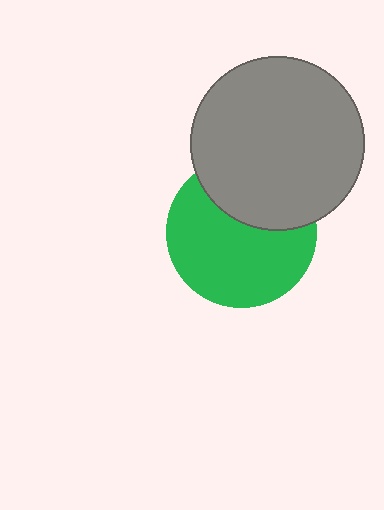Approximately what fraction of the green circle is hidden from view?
Roughly 34% of the green circle is hidden behind the gray circle.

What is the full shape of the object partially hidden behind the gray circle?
The partially hidden object is a green circle.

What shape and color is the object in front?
The object in front is a gray circle.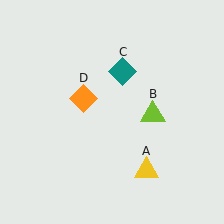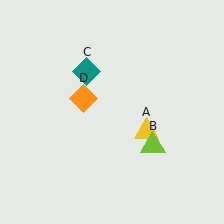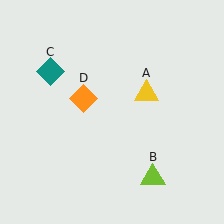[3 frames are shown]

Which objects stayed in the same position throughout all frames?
Orange diamond (object D) remained stationary.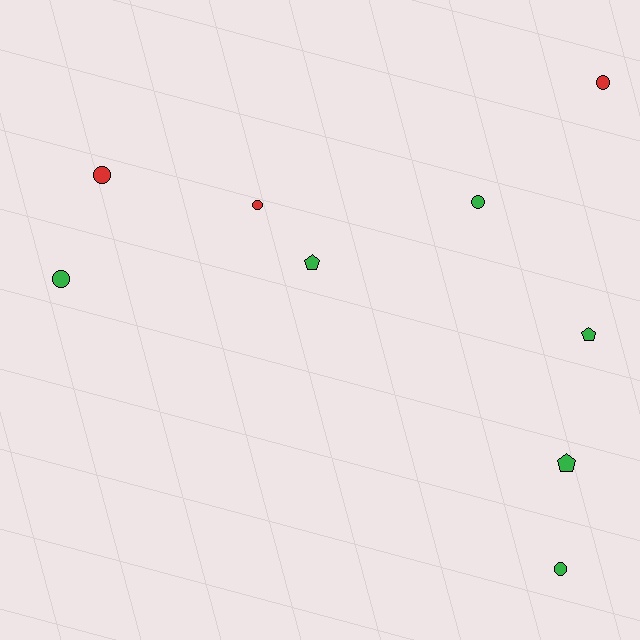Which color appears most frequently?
Green, with 6 objects.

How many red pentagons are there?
There are no red pentagons.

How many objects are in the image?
There are 9 objects.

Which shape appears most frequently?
Circle, with 6 objects.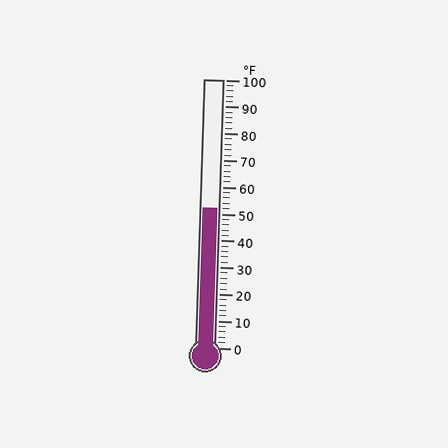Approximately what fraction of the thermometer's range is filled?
The thermometer is filled to approximately 50% of its range.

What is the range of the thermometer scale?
The thermometer scale ranges from 0°F to 100°F.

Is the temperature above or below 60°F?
The temperature is below 60°F.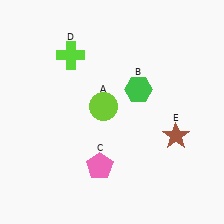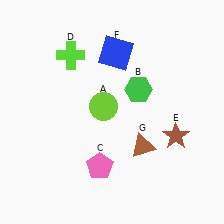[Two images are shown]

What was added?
A blue square (F), a brown triangle (G) were added in Image 2.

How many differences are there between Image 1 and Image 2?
There are 2 differences between the two images.